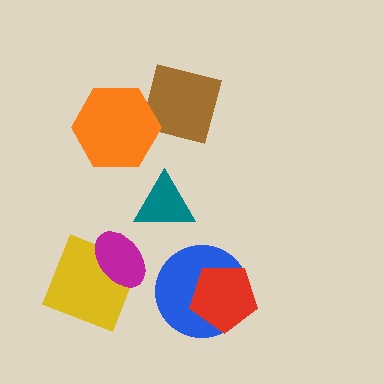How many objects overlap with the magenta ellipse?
1 object overlaps with the magenta ellipse.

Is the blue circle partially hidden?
Yes, it is partially covered by another shape.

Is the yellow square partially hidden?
Yes, it is partially covered by another shape.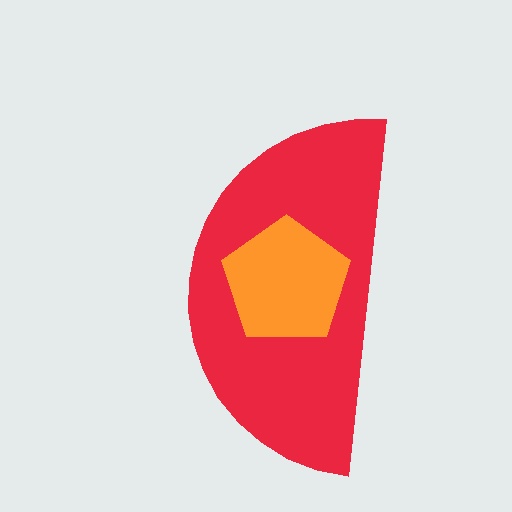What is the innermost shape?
The orange pentagon.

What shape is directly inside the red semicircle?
The orange pentagon.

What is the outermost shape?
The red semicircle.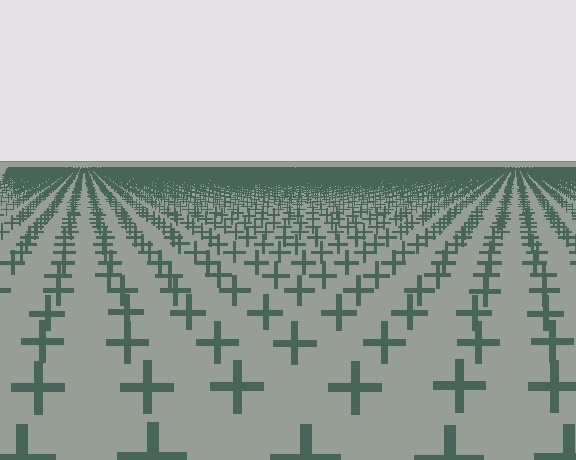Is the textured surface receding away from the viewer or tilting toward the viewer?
The surface is receding away from the viewer. Texture elements get smaller and denser toward the top.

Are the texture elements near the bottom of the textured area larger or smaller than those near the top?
Larger. Near the bottom, elements are closer to the viewer and appear at a bigger on-screen size.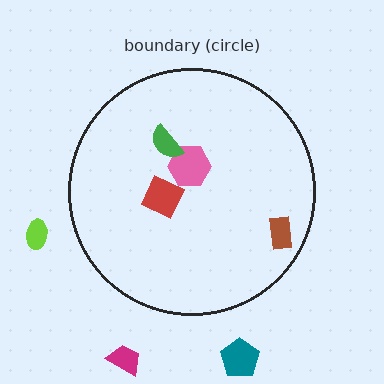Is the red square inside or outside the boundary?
Inside.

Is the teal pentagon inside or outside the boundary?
Outside.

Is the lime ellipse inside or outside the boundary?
Outside.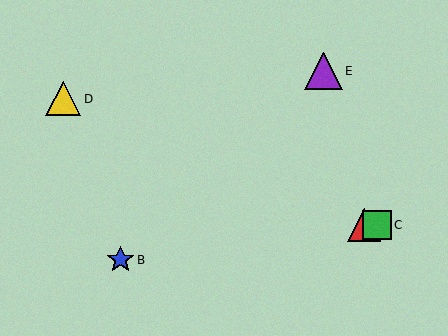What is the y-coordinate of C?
Object C is at y≈225.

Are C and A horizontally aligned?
Yes, both are at y≈225.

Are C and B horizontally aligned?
No, C is at y≈225 and B is at y≈260.